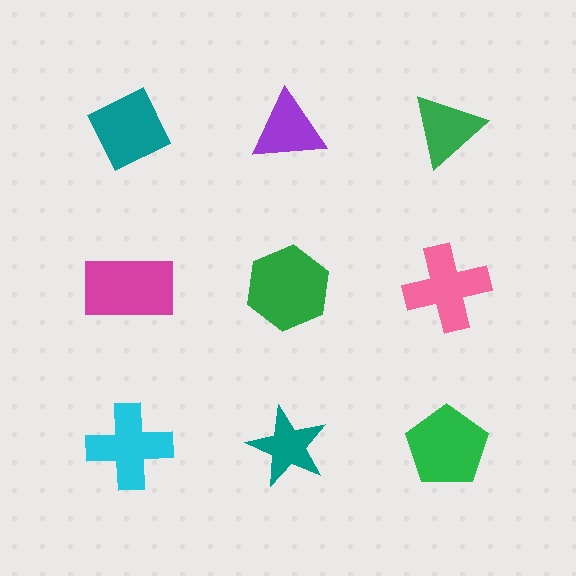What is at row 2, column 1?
A magenta rectangle.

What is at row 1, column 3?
A green triangle.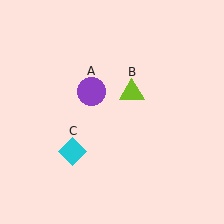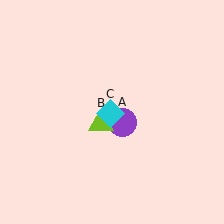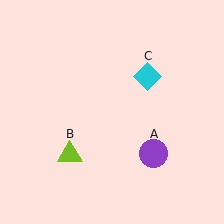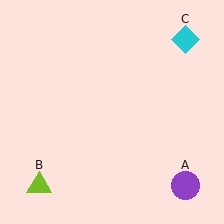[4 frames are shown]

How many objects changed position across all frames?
3 objects changed position: purple circle (object A), lime triangle (object B), cyan diamond (object C).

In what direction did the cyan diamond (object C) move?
The cyan diamond (object C) moved up and to the right.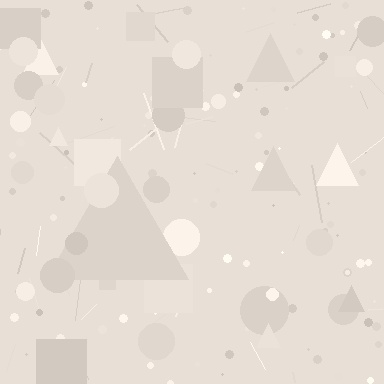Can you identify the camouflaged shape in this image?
The camouflaged shape is a triangle.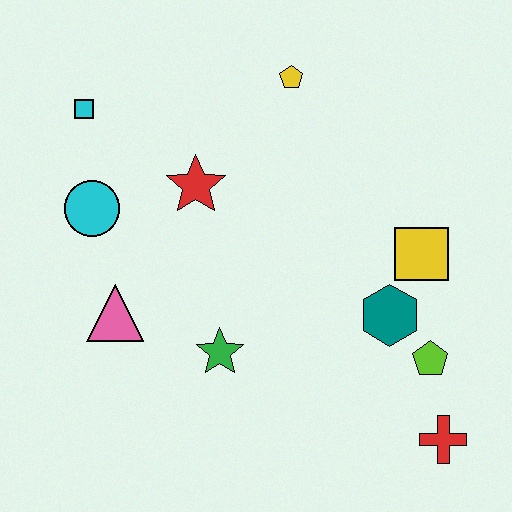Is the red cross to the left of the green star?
No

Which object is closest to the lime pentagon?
The teal hexagon is closest to the lime pentagon.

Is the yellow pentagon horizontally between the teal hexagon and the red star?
Yes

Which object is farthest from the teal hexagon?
The cyan square is farthest from the teal hexagon.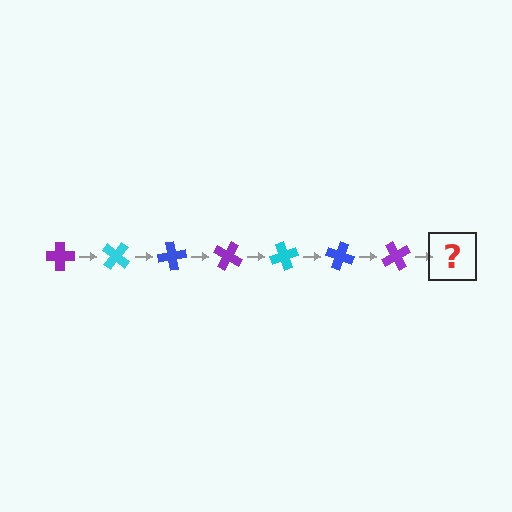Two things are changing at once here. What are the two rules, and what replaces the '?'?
The two rules are that it rotates 40 degrees each step and the color cycles through purple, cyan, and blue. The '?' should be a cyan cross, rotated 280 degrees from the start.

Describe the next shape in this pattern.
It should be a cyan cross, rotated 280 degrees from the start.